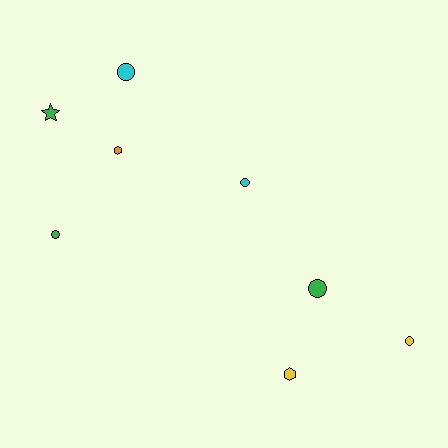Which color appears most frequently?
Green, with 3 objects.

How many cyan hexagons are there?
There are no cyan hexagons.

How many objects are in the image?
There are 8 objects.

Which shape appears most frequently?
Circle, with 5 objects.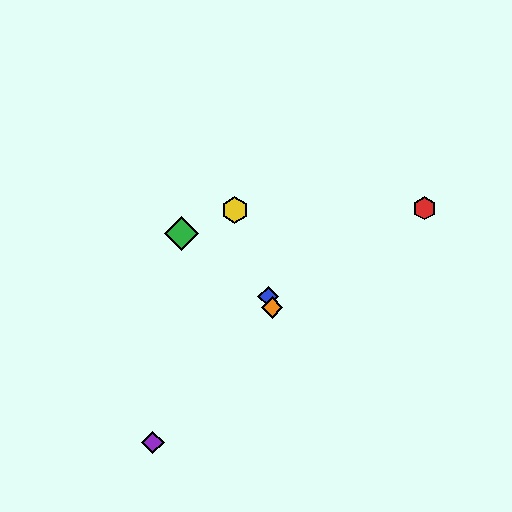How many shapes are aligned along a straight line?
3 shapes (the blue diamond, the yellow hexagon, the orange diamond) are aligned along a straight line.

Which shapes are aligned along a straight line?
The blue diamond, the yellow hexagon, the orange diamond are aligned along a straight line.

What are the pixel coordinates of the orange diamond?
The orange diamond is at (272, 308).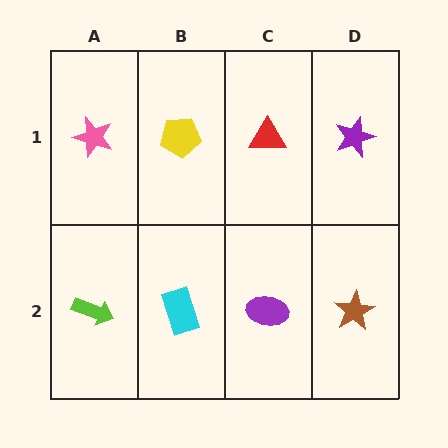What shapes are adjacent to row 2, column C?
A red triangle (row 1, column C), a cyan rectangle (row 2, column B), a brown star (row 2, column D).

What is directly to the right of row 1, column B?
A red triangle.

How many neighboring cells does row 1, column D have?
2.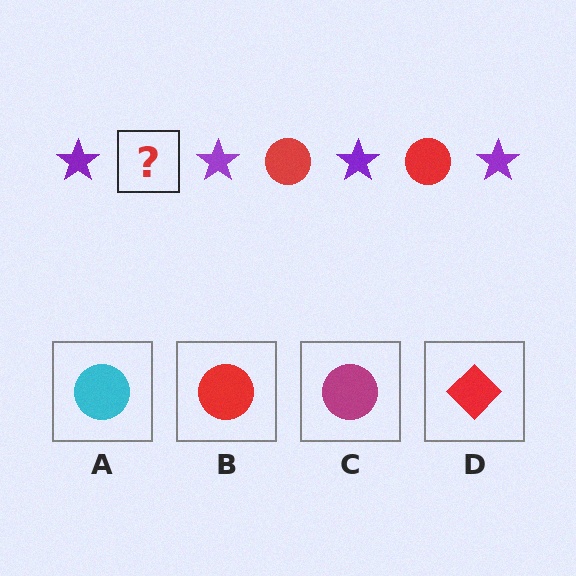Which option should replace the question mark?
Option B.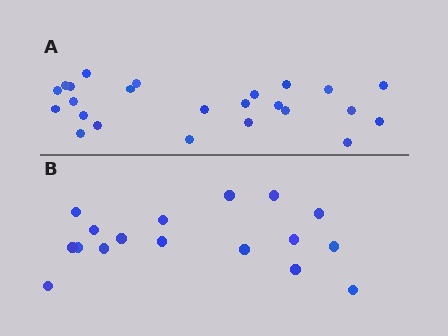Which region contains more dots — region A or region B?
Region A (the top region) has more dots.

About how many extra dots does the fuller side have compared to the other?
Region A has roughly 8 or so more dots than region B.